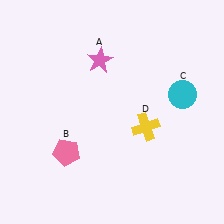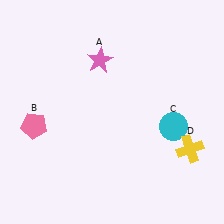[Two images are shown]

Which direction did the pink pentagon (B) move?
The pink pentagon (B) moved left.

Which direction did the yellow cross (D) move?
The yellow cross (D) moved right.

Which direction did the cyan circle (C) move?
The cyan circle (C) moved down.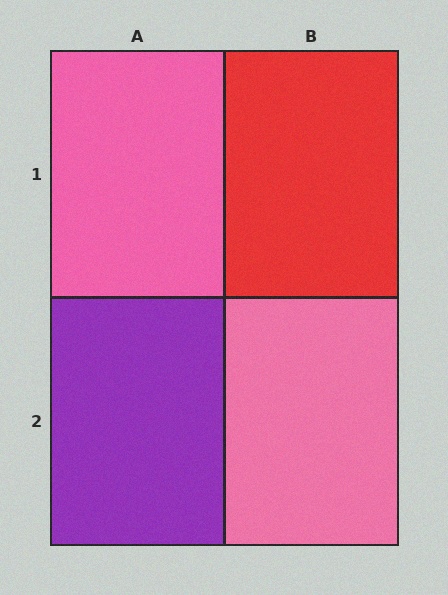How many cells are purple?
1 cell is purple.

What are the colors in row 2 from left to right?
Purple, pink.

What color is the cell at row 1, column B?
Red.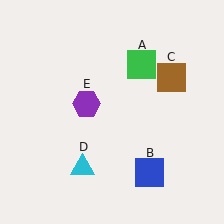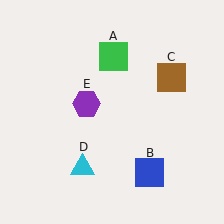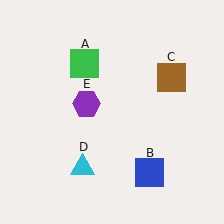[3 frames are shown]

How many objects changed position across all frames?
1 object changed position: green square (object A).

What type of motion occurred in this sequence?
The green square (object A) rotated counterclockwise around the center of the scene.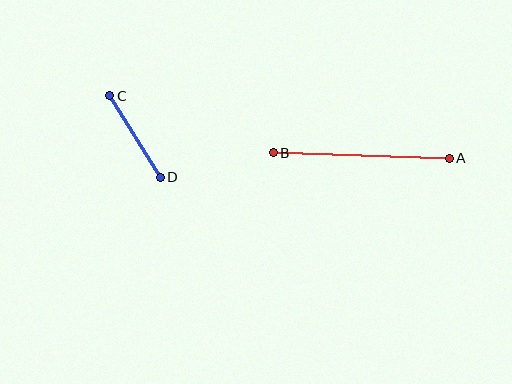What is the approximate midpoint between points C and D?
The midpoint is at approximately (135, 136) pixels.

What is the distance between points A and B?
The distance is approximately 176 pixels.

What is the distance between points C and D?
The distance is approximately 96 pixels.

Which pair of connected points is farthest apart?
Points A and B are farthest apart.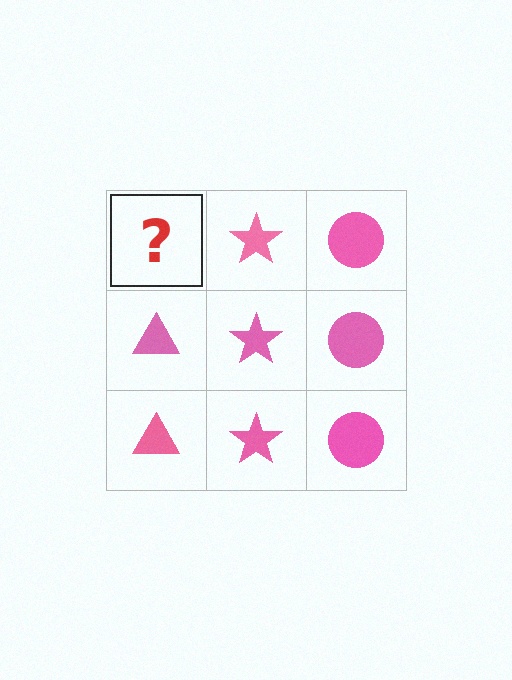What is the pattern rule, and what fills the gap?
The rule is that each column has a consistent shape. The gap should be filled with a pink triangle.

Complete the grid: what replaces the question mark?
The question mark should be replaced with a pink triangle.